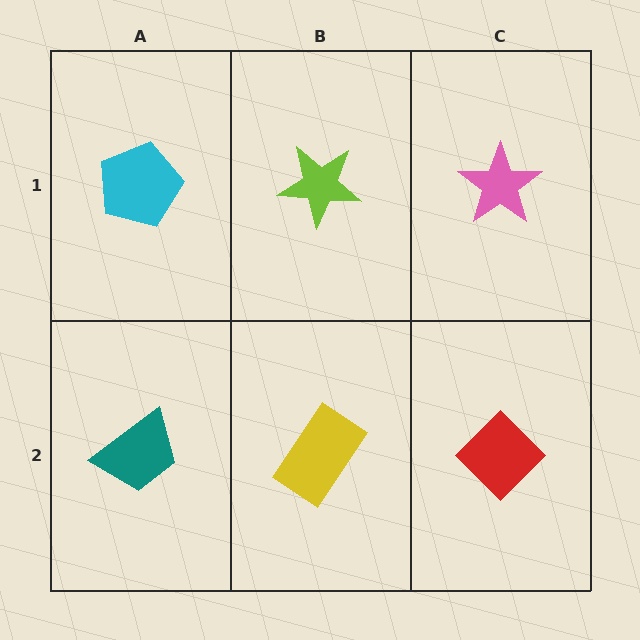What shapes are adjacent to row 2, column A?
A cyan pentagon (row 1, column A), a yellow rectangle (row 2, column B).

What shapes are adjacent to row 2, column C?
A pink star (row 1, column C), a yellow rectangle (row 2, column B).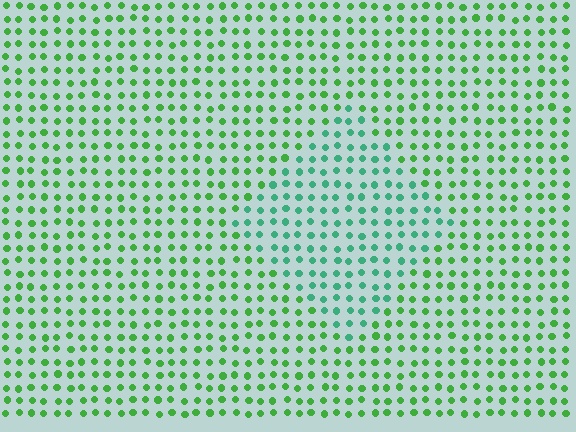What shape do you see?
I see a diamond.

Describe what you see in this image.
The image is filled with small green elements in a uniform arrangement. A diamond-shaped region is visible where the elements are tinted to a slightly different hue, forming a subtle color boundary.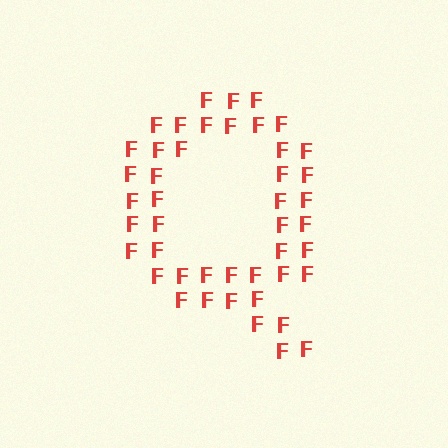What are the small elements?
The small elements are letter F's.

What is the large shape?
The large shape is the letter Q.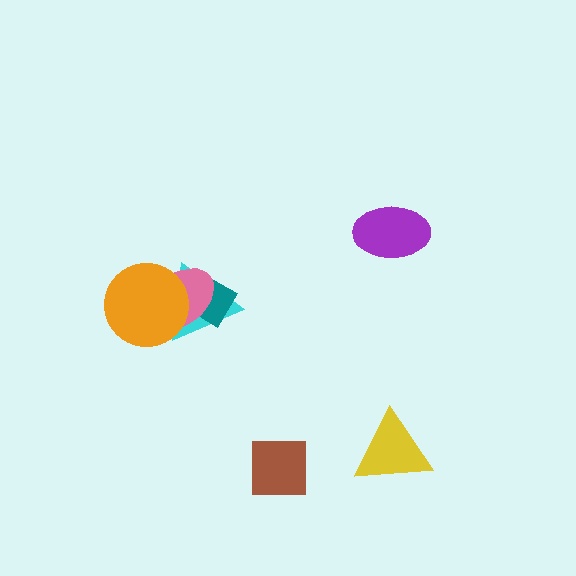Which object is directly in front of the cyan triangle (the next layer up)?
The teal diamond is directly in front of the cyan triangle.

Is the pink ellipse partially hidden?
Yes, it is partially covered by another shape.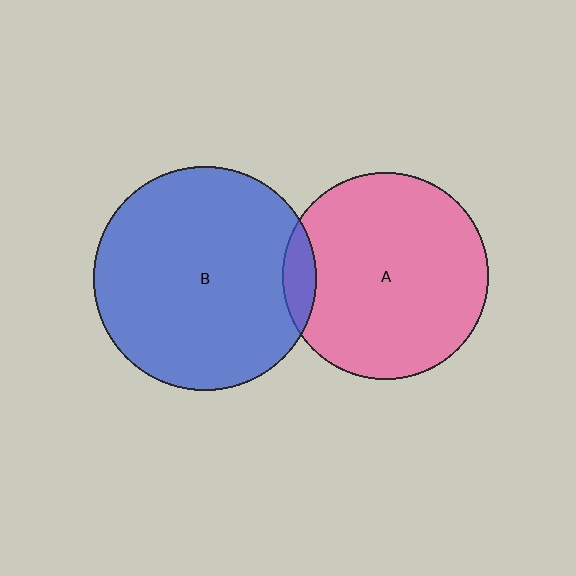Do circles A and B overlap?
Yes.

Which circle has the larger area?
Circle B (blue).